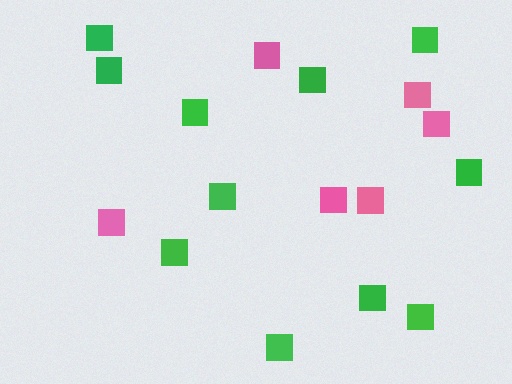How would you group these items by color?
There are 2 groups: one group of pink squares (6) and one group of green squares (11).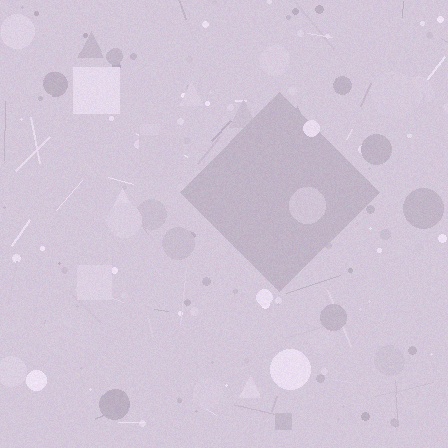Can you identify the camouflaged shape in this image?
The camouflaged shape is a diamond.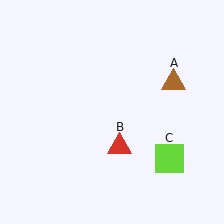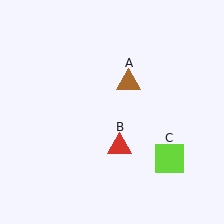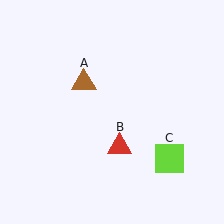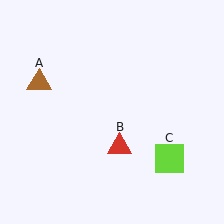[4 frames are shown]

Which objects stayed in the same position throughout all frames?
Red triangle (object B) and lime square (object C) remained stationary.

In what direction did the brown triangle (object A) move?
The brown triangle (object A) moved left.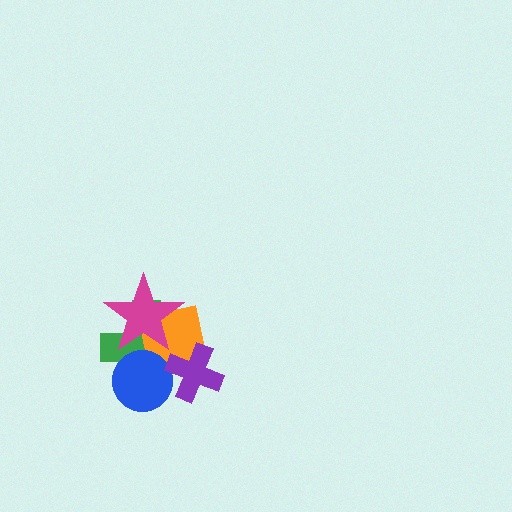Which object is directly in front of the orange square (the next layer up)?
The blue circle is directly in front of the orange square.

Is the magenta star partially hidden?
No, no other shape covers it.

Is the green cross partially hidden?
Yes, it is partially covered by another shape.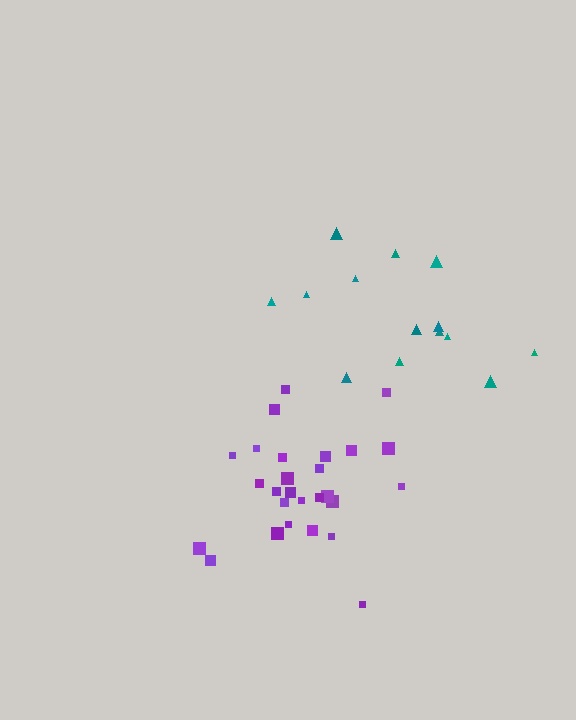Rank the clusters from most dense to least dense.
purple, teal.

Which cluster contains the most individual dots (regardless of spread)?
Purple (27).